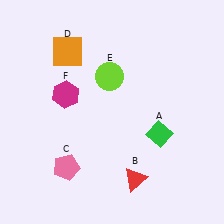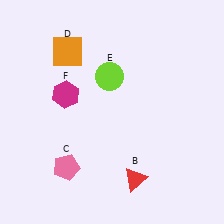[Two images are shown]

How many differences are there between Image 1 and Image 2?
There is 1 difference between the two images.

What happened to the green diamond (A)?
The green diamond (A) was removed in Image 2. It was in the bottom-right area of Image 1.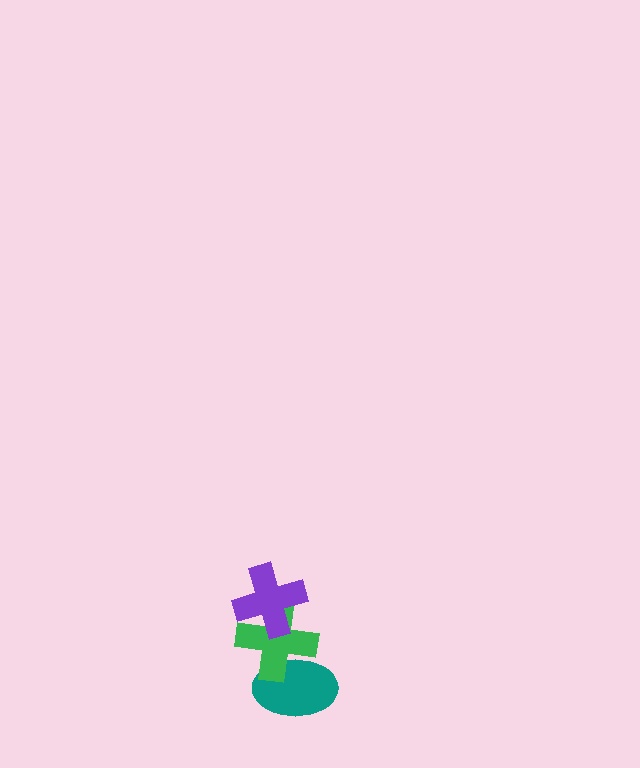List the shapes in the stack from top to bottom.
From top to bottom: the purple cross, the green cross, the teal ellipse.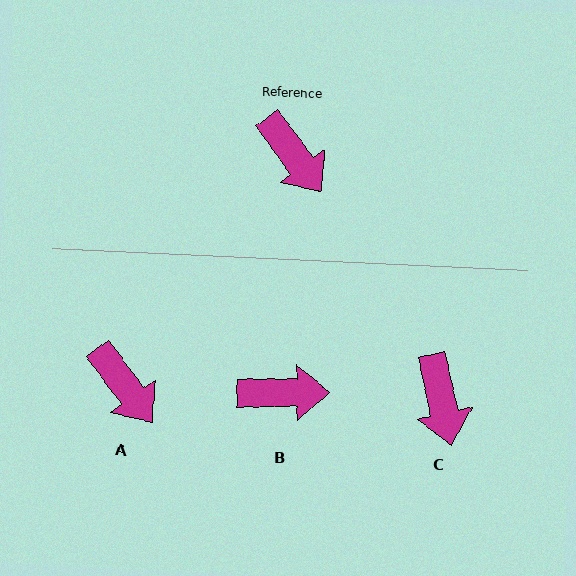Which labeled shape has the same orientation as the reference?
A.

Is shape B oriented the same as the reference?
No, it is off by about 54 degrees.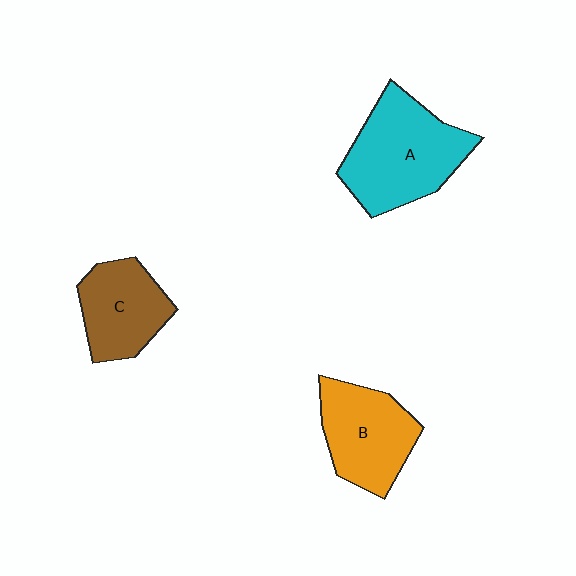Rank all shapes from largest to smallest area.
From largest to smallest: A (cyan), B (orange), C (brown).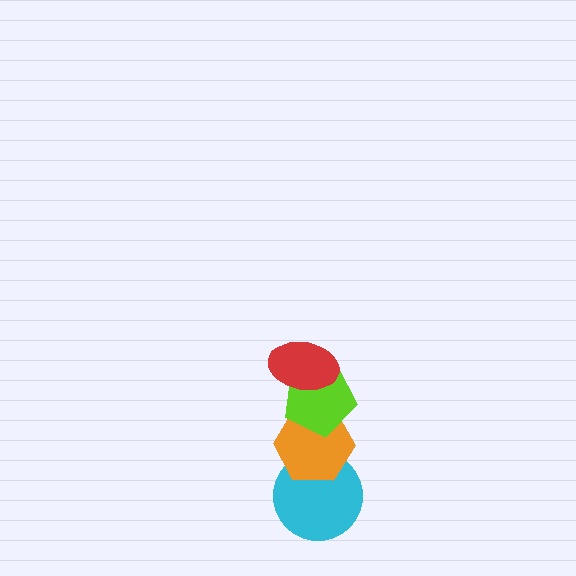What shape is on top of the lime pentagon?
The red ellipse is on top of the lime pentagon.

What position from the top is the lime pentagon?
The lime pentagon is 2nd from the top.